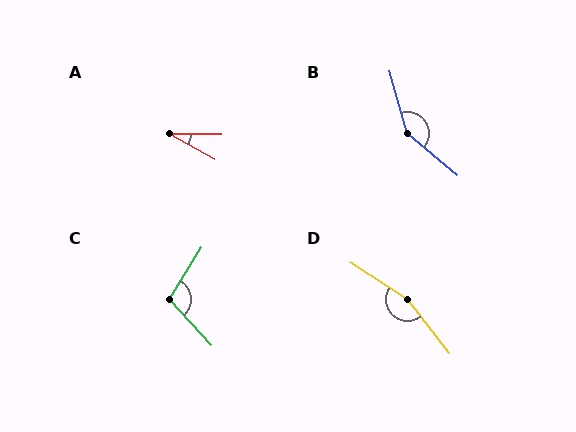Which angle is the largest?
D, at approximately 161 degrees.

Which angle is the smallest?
A, at approximately 29 degrees.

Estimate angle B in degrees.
Approximately 145 degrees.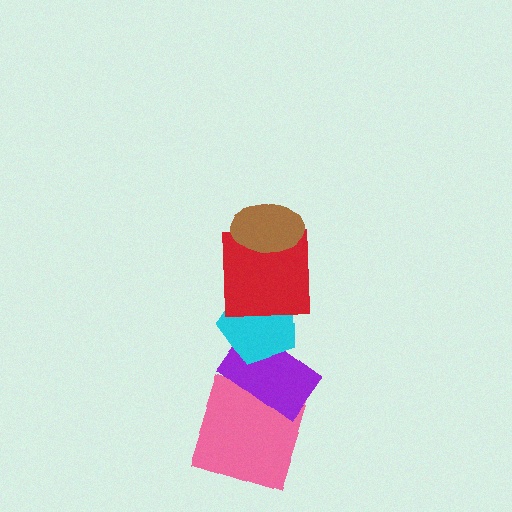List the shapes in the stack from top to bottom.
From top to bottom: the brown ellipse, the red square, the cyan pentagon, the purple rectangle, the pink square.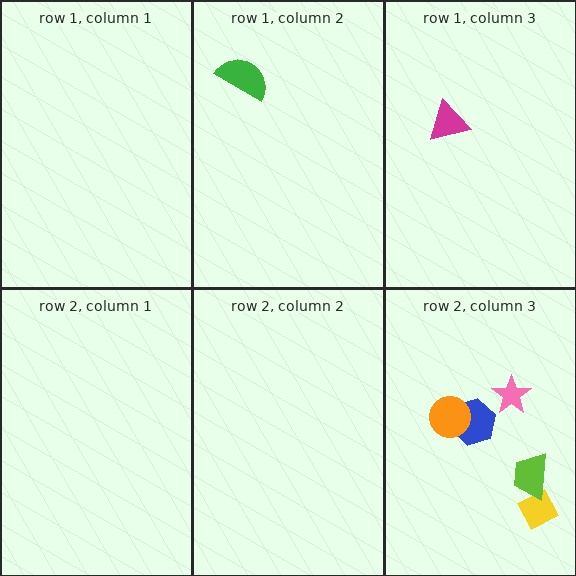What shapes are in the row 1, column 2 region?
The green semicircle.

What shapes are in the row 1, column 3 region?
The magenta triangle.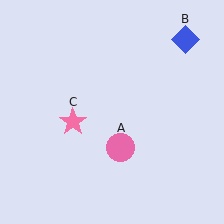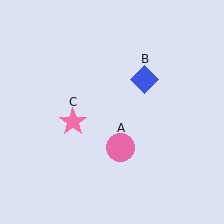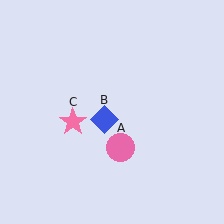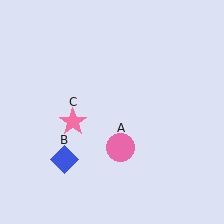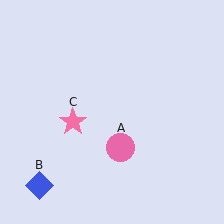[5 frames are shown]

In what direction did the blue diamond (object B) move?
The blue diamond (object B) moved down and to the left.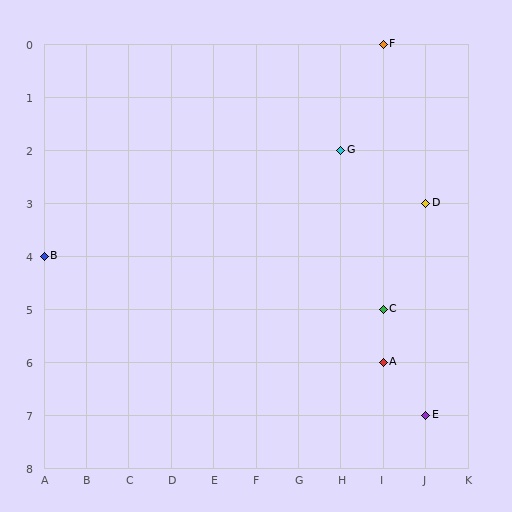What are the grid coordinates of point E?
Point E is at grid coordinates (J, 7).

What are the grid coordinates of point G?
Point G is at grid coordinates (H, 2).